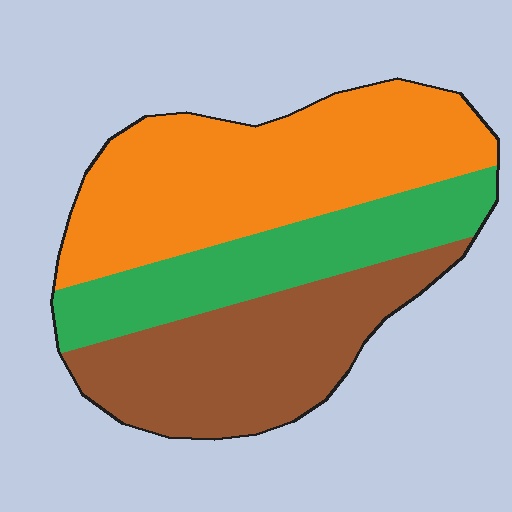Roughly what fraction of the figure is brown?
Brown takes up about one third (1/3) of the figure.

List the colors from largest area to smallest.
From largest to smallest: orange, brown, green.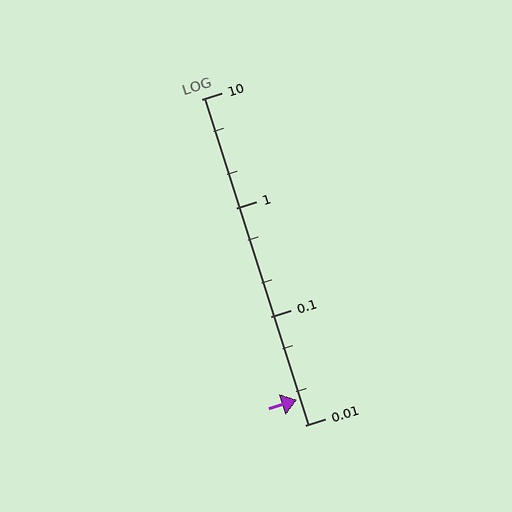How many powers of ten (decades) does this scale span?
The scale spans 3 decades, from 0.01 to 10.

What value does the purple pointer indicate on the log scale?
The pointer indicates approximately 0.017.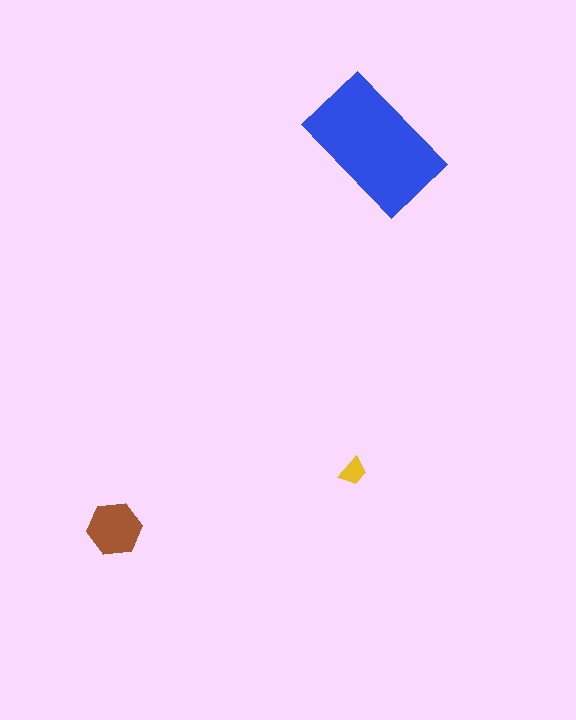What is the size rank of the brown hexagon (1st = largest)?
2nd.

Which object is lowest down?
The brown hexagon is bottommost.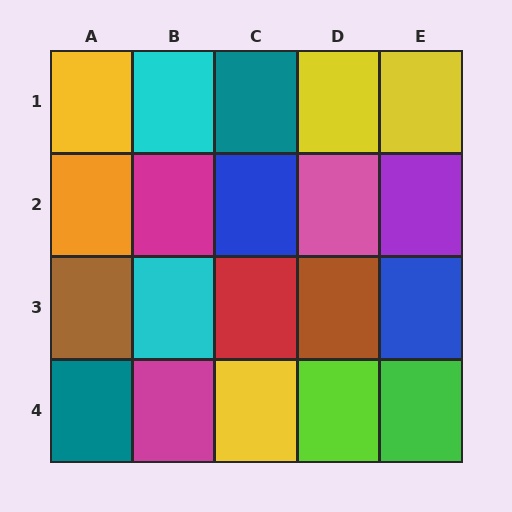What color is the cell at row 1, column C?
Teal.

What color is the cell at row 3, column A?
Brown.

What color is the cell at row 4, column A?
Teal.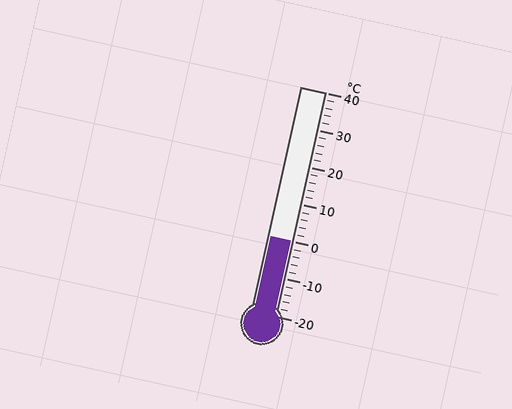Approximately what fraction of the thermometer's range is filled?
The thermometer is filled to approximately 35% of its range.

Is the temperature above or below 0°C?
The temperature is at 0°C.